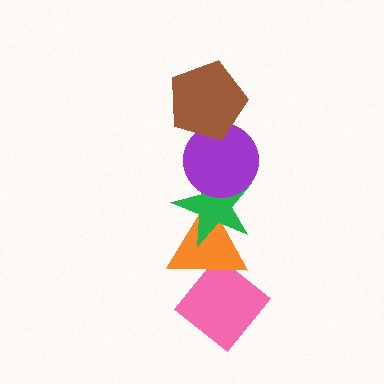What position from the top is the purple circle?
The purple circle is 2nd from the top.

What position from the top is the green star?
The green star is 3rd from the top.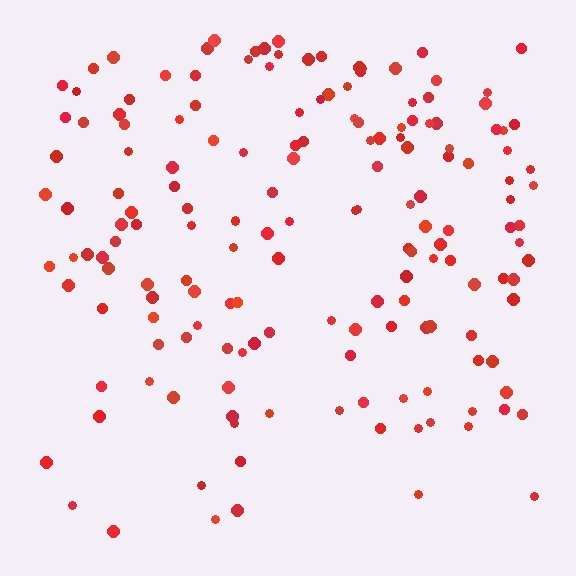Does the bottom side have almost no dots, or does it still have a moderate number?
Still a moderate number, just noticeably fewer than the top.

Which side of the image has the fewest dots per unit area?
The bottom.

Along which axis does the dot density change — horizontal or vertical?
Vertical.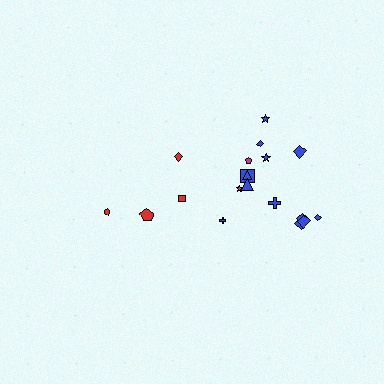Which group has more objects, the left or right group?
The right group.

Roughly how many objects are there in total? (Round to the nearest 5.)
Roughly 20 objects in total.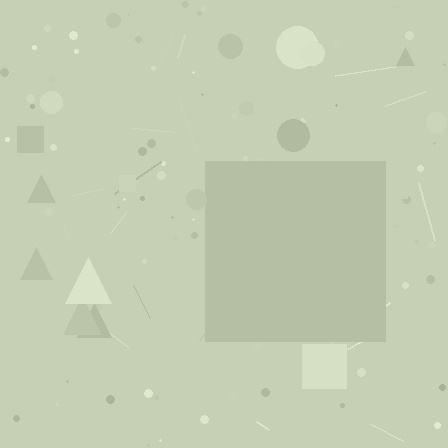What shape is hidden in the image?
A square is hidden in the image.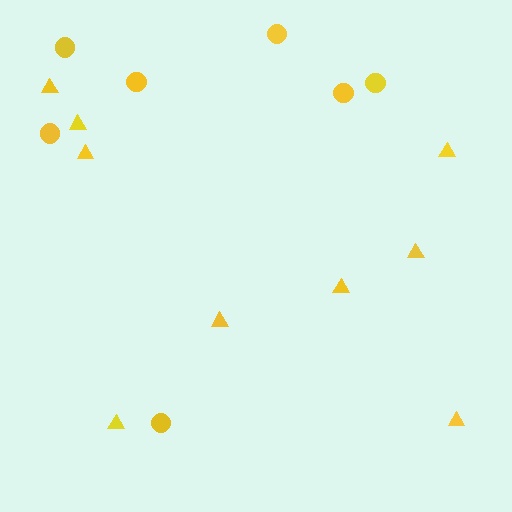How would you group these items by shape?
There are 2 groups: one group of triangles (9) and one group of circles (7).